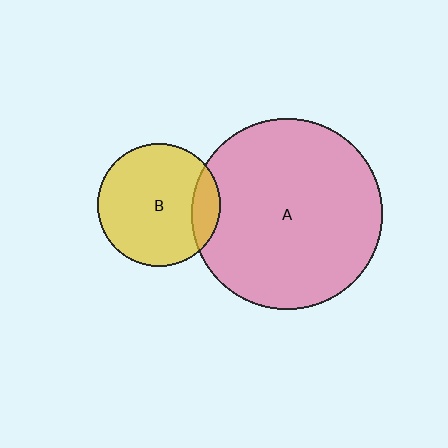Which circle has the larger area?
Circle A (pink).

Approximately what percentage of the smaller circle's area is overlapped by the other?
Approximately 15%.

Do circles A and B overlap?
Yes.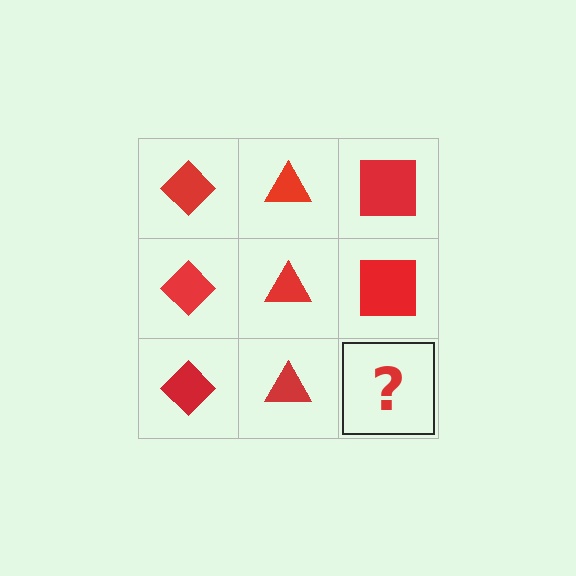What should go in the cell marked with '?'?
The missing cell should contain a red square.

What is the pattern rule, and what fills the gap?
The rule is that each column has a consistent shape. The gap should be filled with a red square.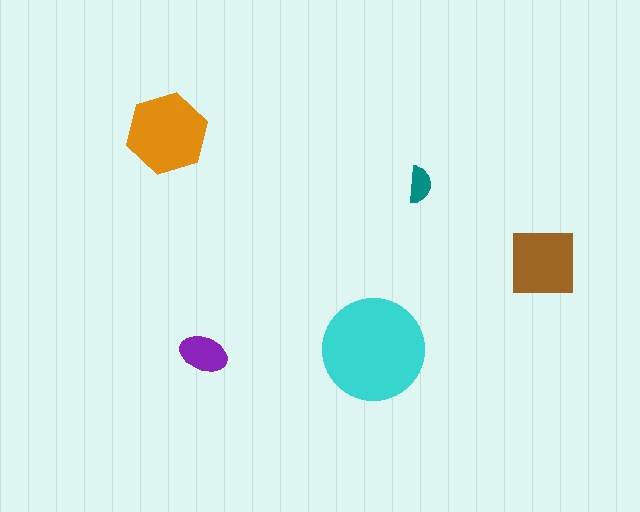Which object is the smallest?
The teal semicircle.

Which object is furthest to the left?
The orange hexagon is leftmost.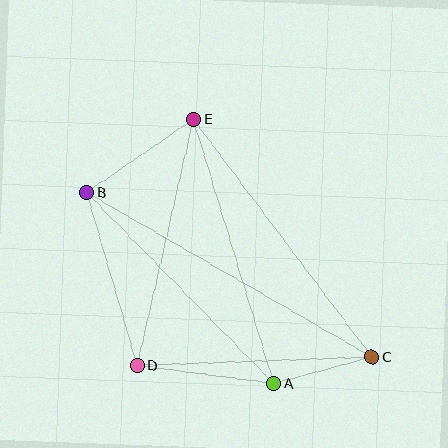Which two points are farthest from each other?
Points B and C are farthest from each other.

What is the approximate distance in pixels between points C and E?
The distance between C and E is approximately 297 pixels.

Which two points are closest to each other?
Points A and C are closest to each other.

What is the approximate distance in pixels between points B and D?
The distance between B and D is approximately 180 pixels.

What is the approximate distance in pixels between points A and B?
The distance between A and B is approximately 267 pixels.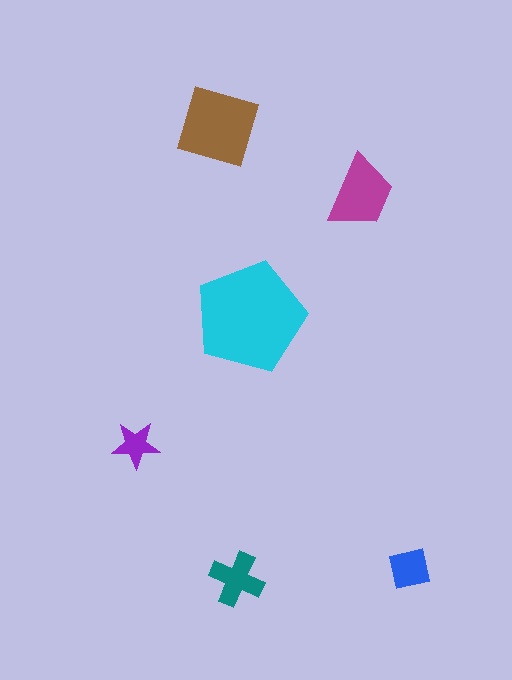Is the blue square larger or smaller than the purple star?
Larger.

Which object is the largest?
The cyan pentagon.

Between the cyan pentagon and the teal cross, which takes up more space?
The cyan pentagon.